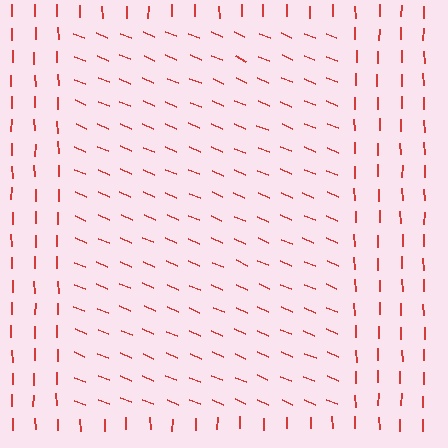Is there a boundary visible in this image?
Yes, there is a texture boundary formed by a change in line orientation.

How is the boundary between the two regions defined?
The boundary is defined purely by a change in line orientation (approximately 66 degrees difference). All lines are the same color and thickness.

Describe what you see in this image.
The image is filled with small red line segments. A rectangle region in the image has lines oriented differently from the surrounding lines, creating a visible texture boundary.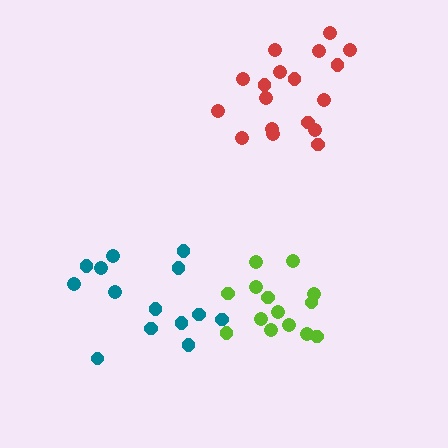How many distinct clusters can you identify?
There are 3 distinct clusters.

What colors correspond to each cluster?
The clusters are colored: teal, lime, red.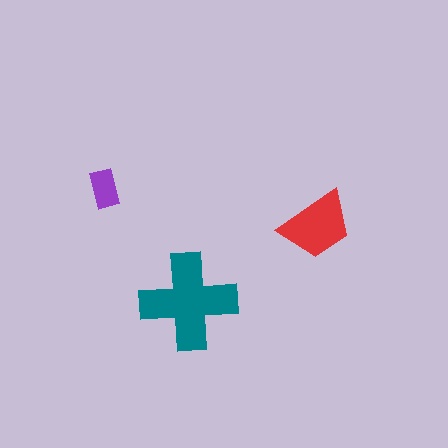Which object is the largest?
The teal cross.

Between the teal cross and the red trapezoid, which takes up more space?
The teal cross.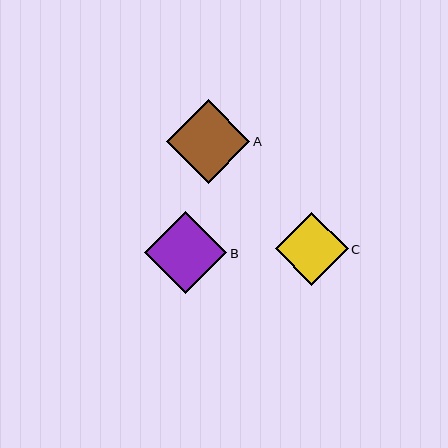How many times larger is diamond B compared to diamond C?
Diamond B is approximately 1.1 times the size of diamond C.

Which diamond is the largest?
Diamond A is the largest with a size of approximately 83 pixels.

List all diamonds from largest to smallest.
From largest to smallest: A, B, C.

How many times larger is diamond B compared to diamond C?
Diamond B is approximately 1.1 times the size of diamond C.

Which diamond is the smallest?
Diamond C is the smallest with a size of approximately 73 pixels.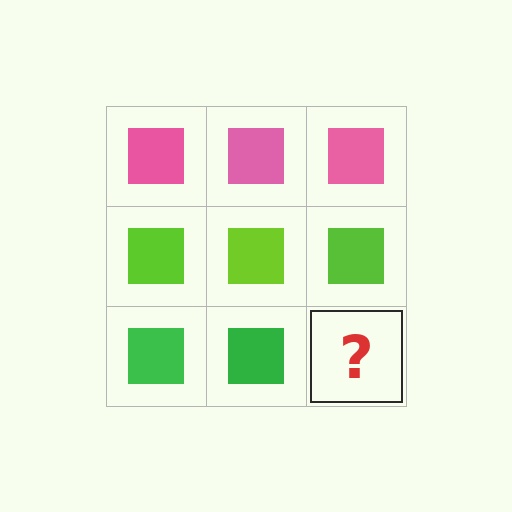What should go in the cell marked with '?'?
The missing cell should contain a green square.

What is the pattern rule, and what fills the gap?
The rule is that each row has a consistent color. The gap should be filled with a green square.